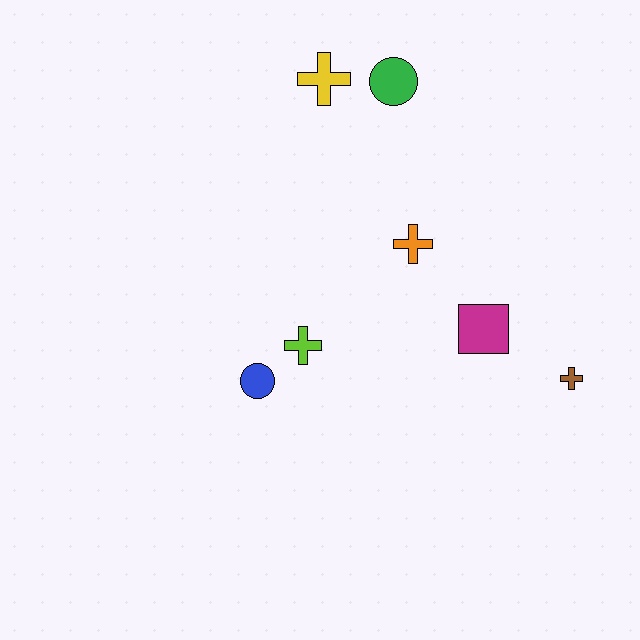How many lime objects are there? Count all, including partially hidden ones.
There is 1 lime object.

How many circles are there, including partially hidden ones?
There are 2 circles.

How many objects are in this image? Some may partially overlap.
There are 7 objects.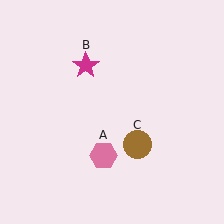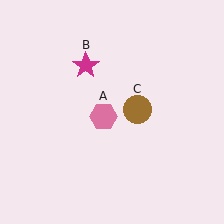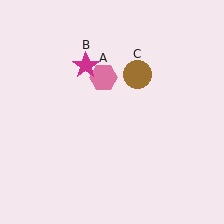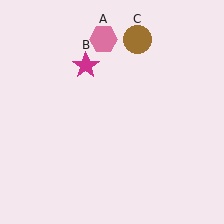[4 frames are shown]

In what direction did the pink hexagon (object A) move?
The pink hexagon (object A) moved up.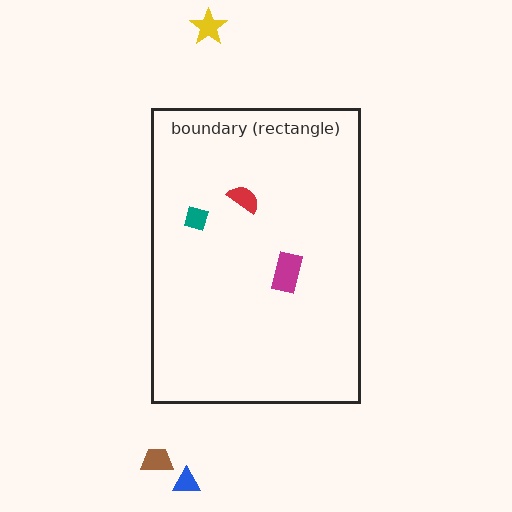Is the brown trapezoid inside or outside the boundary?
Outside.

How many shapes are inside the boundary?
3 inside, 3 outside.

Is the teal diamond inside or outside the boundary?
Inside.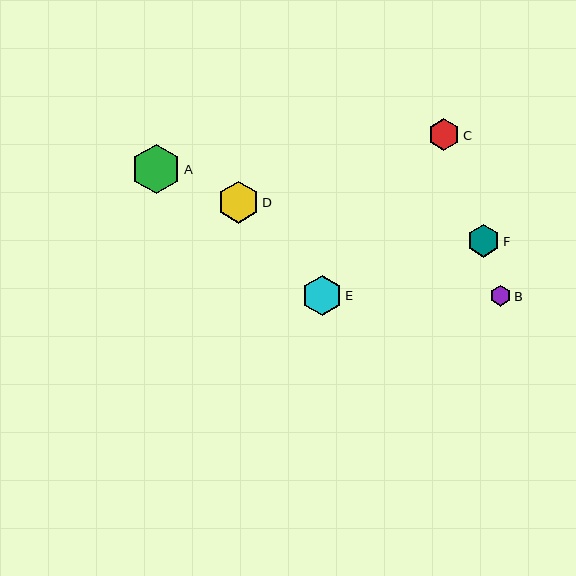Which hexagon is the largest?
Hexagon A is the largest with a size of approximately 49 pixels.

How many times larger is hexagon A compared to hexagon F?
Hexagon A is approximately 1.5 times the size of hexagon F.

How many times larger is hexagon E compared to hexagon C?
Hexagon E is approximately 1.3 times the size of hexagon C.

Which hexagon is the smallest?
Hexagon B is the smallest with a size of approximately 21 pixels.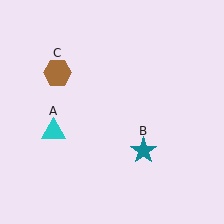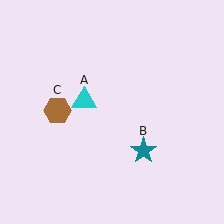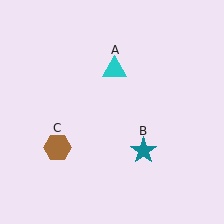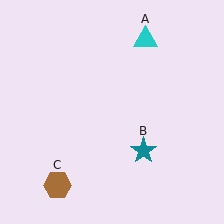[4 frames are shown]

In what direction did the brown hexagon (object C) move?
The brown hexagon (object C) moved down.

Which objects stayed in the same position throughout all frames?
Teal star (object B) remained stationary.